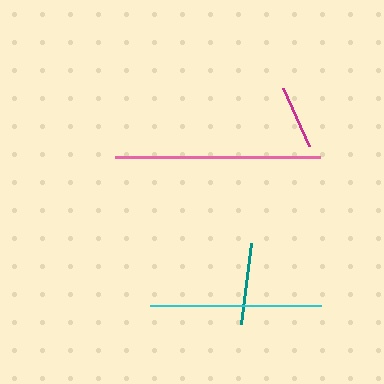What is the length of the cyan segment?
The cyan segment is approximately 171 pixels long.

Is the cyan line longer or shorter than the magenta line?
The cyan line is longer than the magenta line.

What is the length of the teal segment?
The teal segment is approximately 82 pixels long.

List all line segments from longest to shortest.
From longest to shortest: pink, cyan, teal, magenta.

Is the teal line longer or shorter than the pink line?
The pink line is longer than the teal line.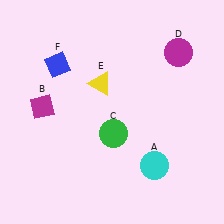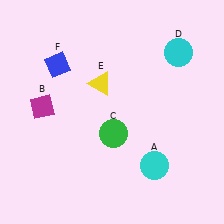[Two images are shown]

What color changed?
The circle (D) changed from magenta in Image 1 to cyan in Image 2.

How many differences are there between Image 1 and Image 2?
There is 1 difference between the two images.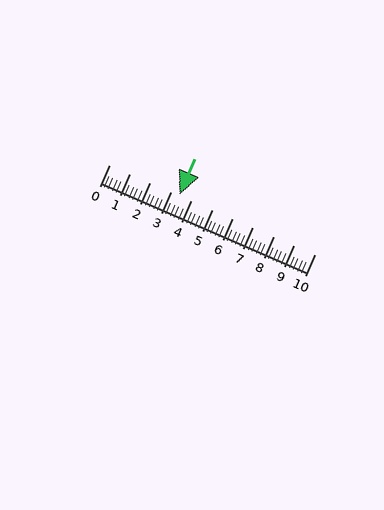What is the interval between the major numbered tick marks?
The major tick marks are spaced 1 units apart.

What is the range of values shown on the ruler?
The ruler shows values from 0 to 10.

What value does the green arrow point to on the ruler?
The green arrow points to approximately 3.4.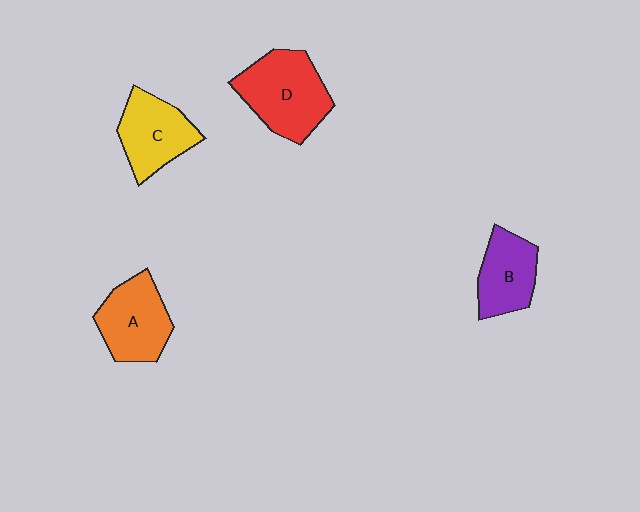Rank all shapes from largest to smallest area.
From largest to smallest: D (red), A (orange), C (yellow), B (purple).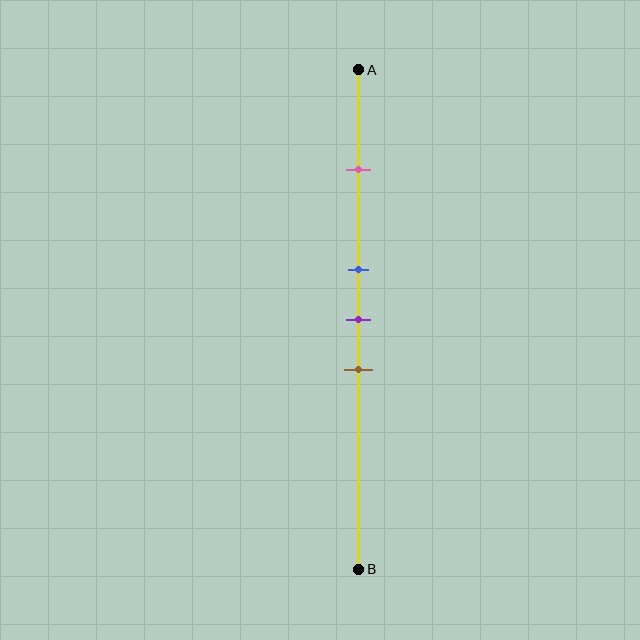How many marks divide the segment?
There are 4 marks dividing the segment.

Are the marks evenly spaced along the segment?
No, the marks are not evenly spaced.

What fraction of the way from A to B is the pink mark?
The pink mark is approximately 20% (0.2) of the way from A to B.